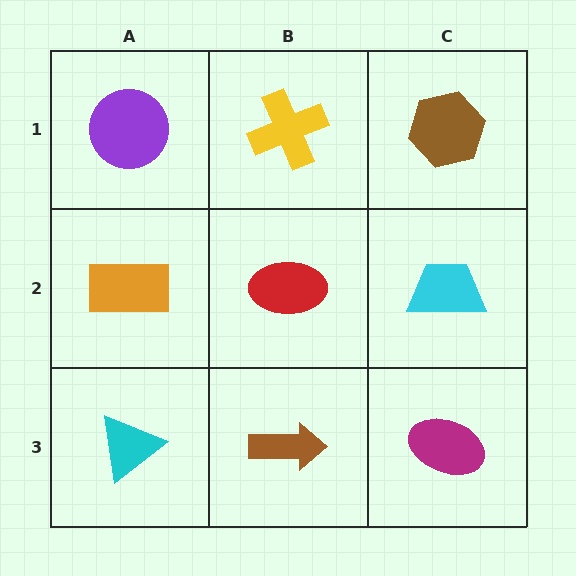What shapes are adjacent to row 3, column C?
A cyan trapezoid (row 2, column C), a brown arrow (row 3, column B).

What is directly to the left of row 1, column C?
A yellow cross.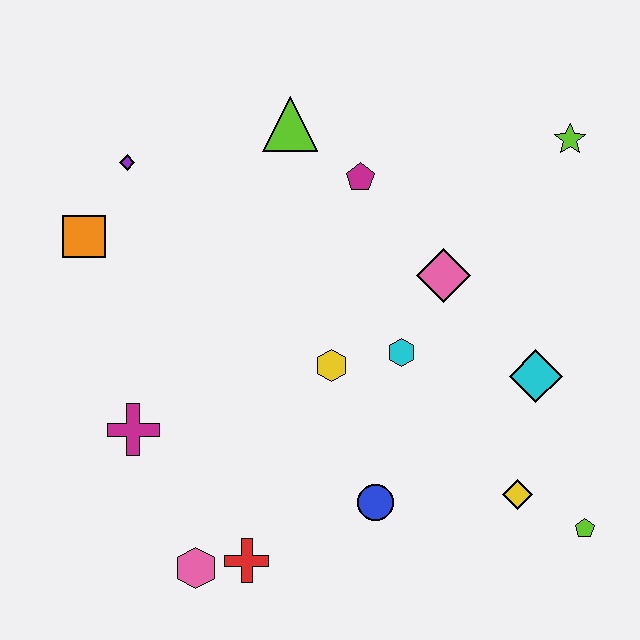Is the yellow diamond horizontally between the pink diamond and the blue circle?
No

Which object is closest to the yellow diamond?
The lime pentagon is closest to the yellow diamond.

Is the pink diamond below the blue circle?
No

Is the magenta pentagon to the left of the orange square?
No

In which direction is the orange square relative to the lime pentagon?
The orange square is to the left of the lime pentagon.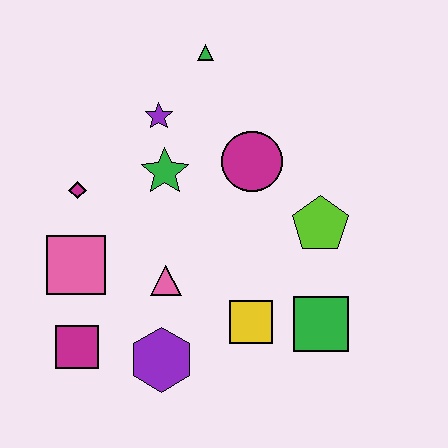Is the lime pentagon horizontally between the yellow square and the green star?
No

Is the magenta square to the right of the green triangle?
No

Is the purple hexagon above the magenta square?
No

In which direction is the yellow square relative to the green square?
The yellow square is to the left of the green square.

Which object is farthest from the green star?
The green square is farthest from the green star.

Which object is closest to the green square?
The yellow square is closest to the green square.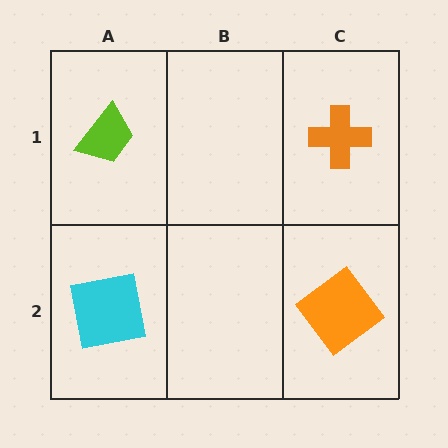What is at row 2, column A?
A cyan square.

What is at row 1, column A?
A lime trapezoid.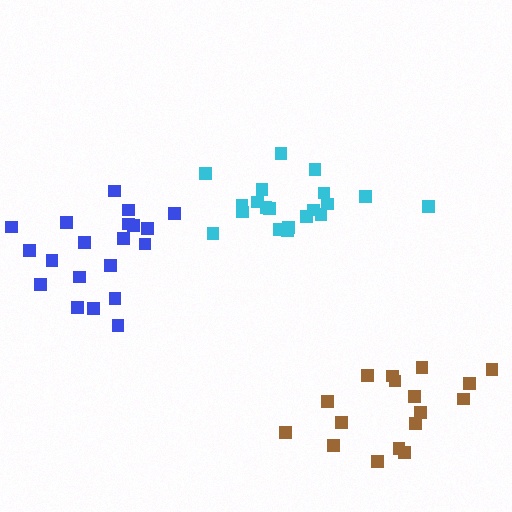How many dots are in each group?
Group 1: 20 dots, Group 2: 20 dots, Group 3: 17 dots (57 total).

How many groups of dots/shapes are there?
There are 3 groups.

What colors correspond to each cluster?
The clusters are colored: blue, cyan, brown.